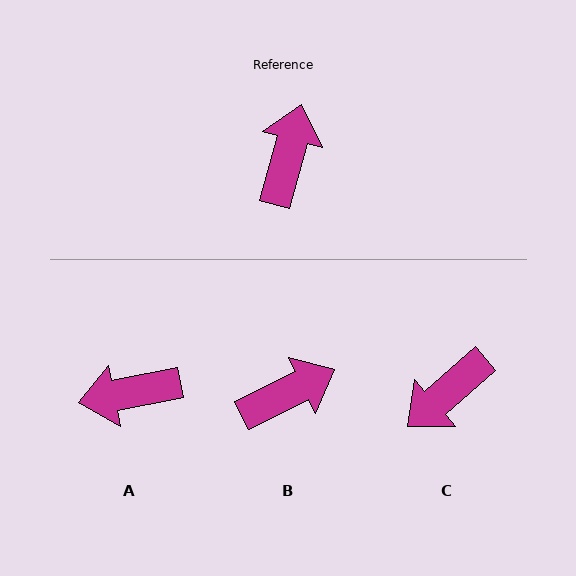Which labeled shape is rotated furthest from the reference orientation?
C, about 146 degrees away.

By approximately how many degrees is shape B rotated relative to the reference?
Approximately 49 degrees clockwise.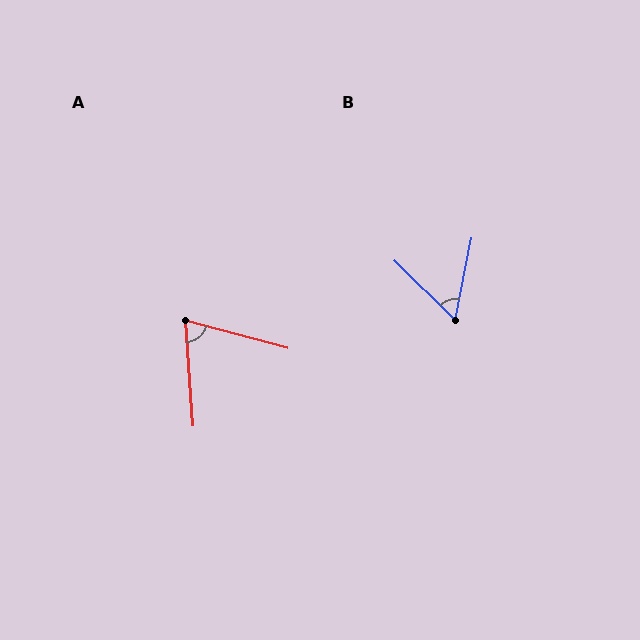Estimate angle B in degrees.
Approximately 57 degrees.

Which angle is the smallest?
B, at approximately 57 degrees.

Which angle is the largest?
A, at approximately 71 degrees.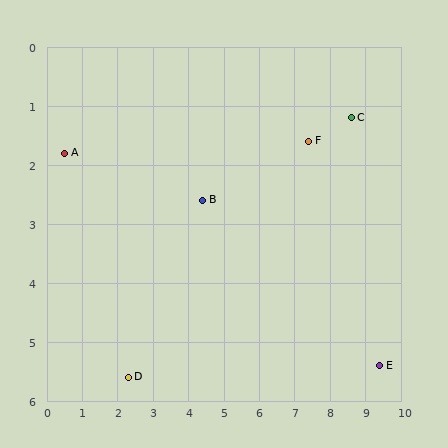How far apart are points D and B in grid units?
Points D and B are about 3.7 grid units apart.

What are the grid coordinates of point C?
Point C is at approximately (8.6, 1.2).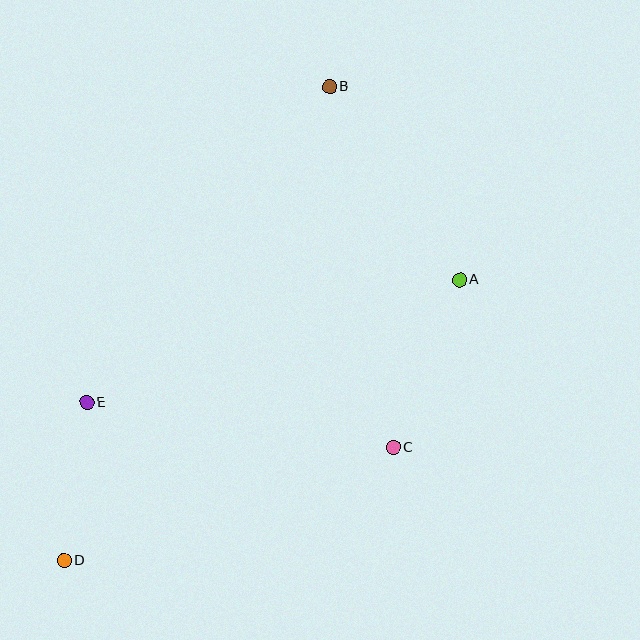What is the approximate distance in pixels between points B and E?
The distance between B and E is approximately 398 pixels.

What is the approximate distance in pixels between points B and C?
The distance between B and C is approximately 367 pixels.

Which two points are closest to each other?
Points D and E are closest to each other.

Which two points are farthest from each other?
Points B and D are farthest from each other.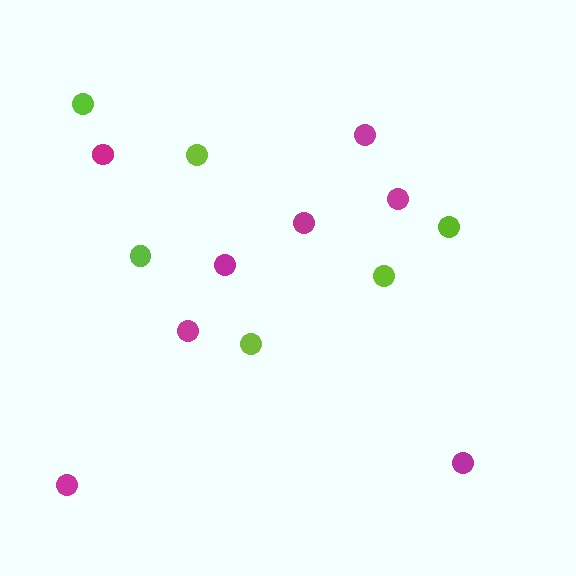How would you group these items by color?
There are 2 groups: one group of lime circles (6) and one group of magenta circles (8).